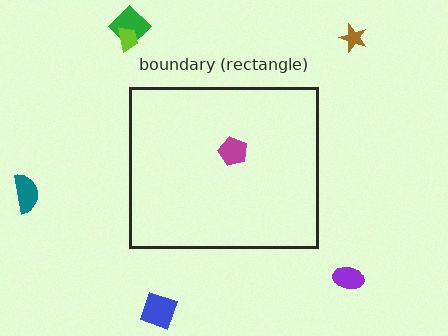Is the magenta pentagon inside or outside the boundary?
Inside.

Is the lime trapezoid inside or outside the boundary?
Outside.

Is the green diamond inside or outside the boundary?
Outside.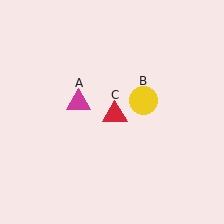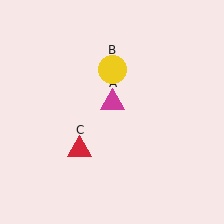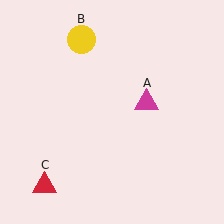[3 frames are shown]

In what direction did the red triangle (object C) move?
The red triangle (object C) moved down and to the left.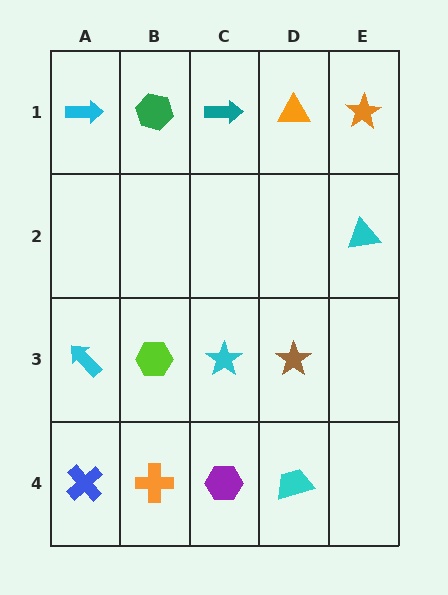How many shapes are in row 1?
5 shapes.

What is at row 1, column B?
A green hexagon.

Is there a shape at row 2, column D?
No, that cell is empty.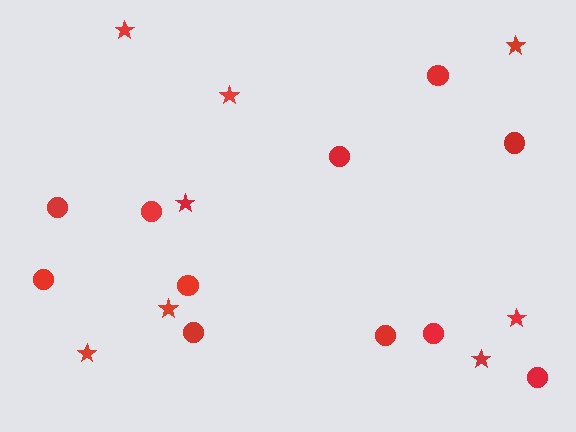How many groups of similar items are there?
There are 2 groups: one group of circles (11) and one group of stars (8).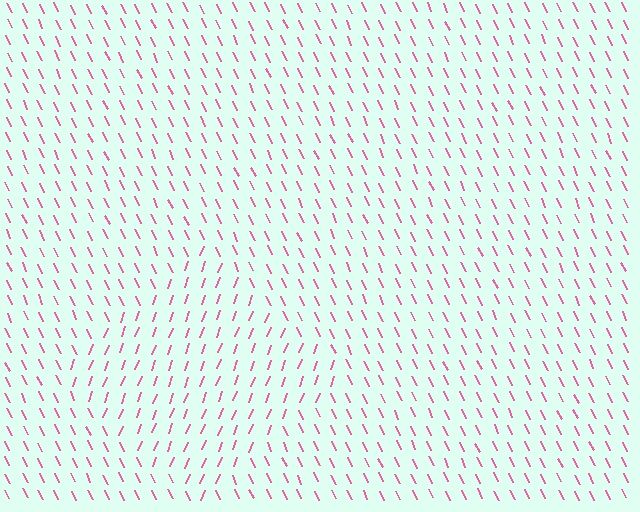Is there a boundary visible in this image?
Yes, there is a texture boundary formed by a change in line orientation.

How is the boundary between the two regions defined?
The boundary is defined purely by a change in line orientation (approximately 45 degrees difference). All lines are the same color and thickness.